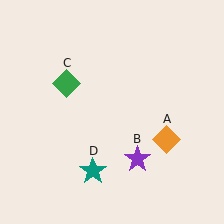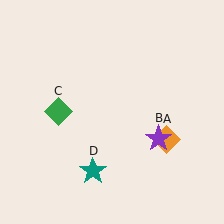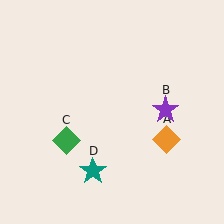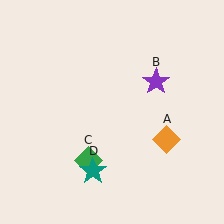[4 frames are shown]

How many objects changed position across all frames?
2 objects changed position: purple star (object B), green diamond (object C).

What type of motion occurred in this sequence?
The purple star (object B), green diamond (object C) rotated counterclockwise around the center of the scene.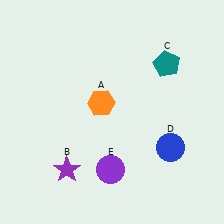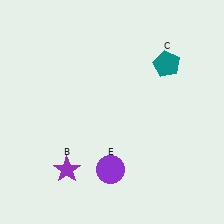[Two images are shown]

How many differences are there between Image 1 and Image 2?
There are 2 differences between the two images.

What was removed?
The orange hexagon (A), the blue circle (D) were removed in Image 2.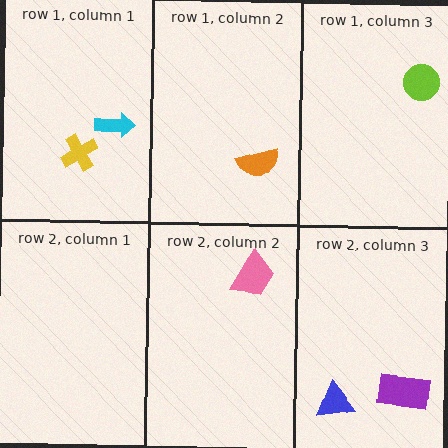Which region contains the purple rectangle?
The row 2, column 3 region.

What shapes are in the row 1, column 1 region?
The cyan arrow, the yellow cross.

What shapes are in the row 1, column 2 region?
The orange semicircle.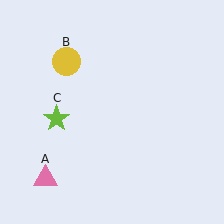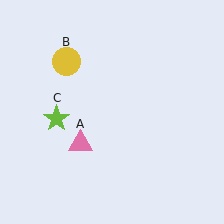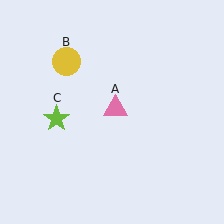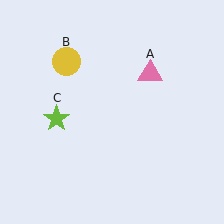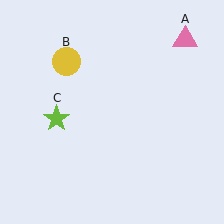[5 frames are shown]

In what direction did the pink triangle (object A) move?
The pink triangle (object A) moved up and to the right.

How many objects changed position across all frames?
1 object changed position: pink triangle (object A).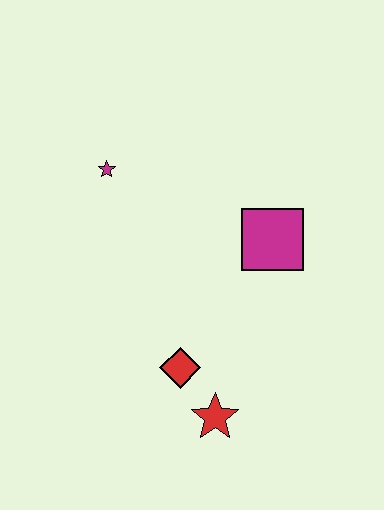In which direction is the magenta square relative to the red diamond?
The magenta square is above the red diamond.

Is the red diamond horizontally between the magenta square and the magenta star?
Yes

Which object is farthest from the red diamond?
The magenta star is farthest from the red diamond.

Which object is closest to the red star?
The red diamond is closest to the red star.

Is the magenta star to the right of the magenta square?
No